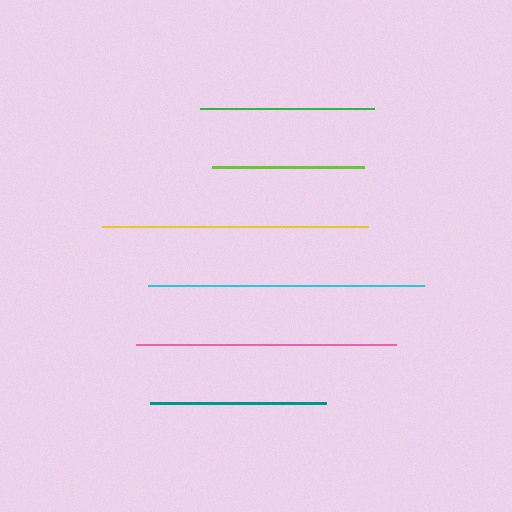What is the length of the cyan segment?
The cyan segment is approximately 277 pixels long.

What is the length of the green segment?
The green segment is approximately 175 pixels long.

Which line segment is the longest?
The cyan line is the longest at approximately 277 pixels.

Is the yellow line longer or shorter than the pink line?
The yellow line is longer than the pink line.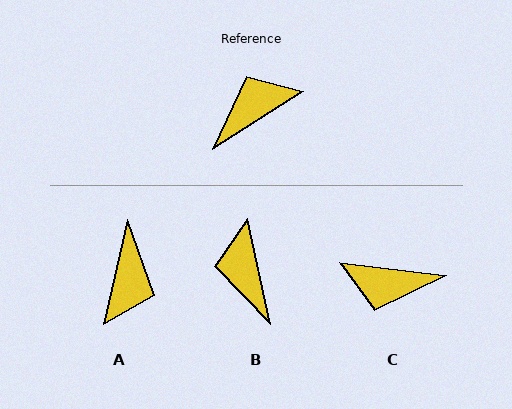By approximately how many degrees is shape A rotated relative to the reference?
Approximately 136 degrees clockwise.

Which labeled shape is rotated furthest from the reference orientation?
C, about 140 degrees away.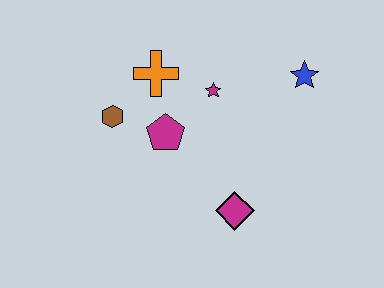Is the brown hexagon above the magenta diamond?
Yes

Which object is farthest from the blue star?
The brown hexagon is farthest from the blue star.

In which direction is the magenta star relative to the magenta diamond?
The magenta star is above the magenta diamond.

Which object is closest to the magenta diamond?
The magenta pentagon is closest to the magenta diamond.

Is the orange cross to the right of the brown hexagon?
Yes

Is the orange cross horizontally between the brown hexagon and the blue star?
Yes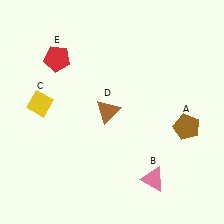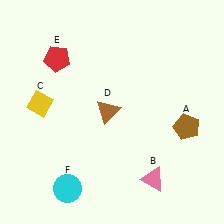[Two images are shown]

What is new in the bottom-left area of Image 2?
A cyan circle (F) was added in the bottom-left area of Image 2.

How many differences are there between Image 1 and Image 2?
There is 1 difference between the two images.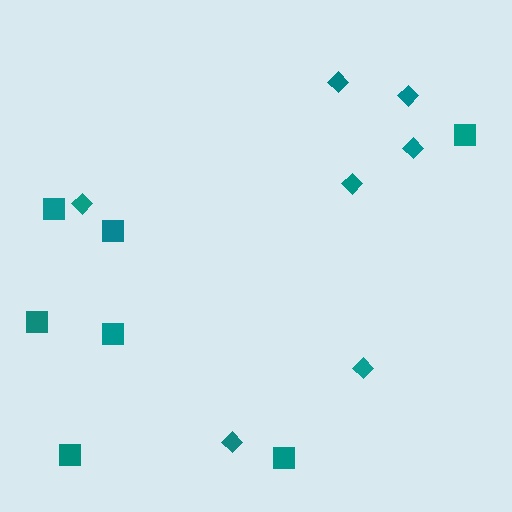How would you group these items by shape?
There are 2 groups: one group of diamonds (7) and one group of squares (7).